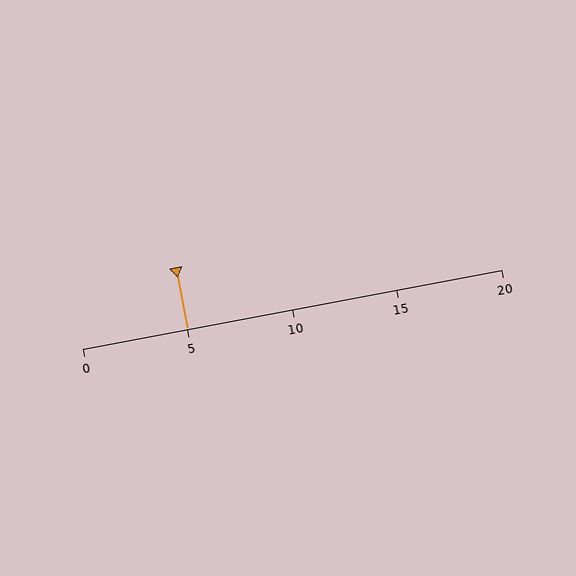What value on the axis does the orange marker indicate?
The marker indicates approximately 5.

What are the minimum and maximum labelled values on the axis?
The axis runs from 0 to 20.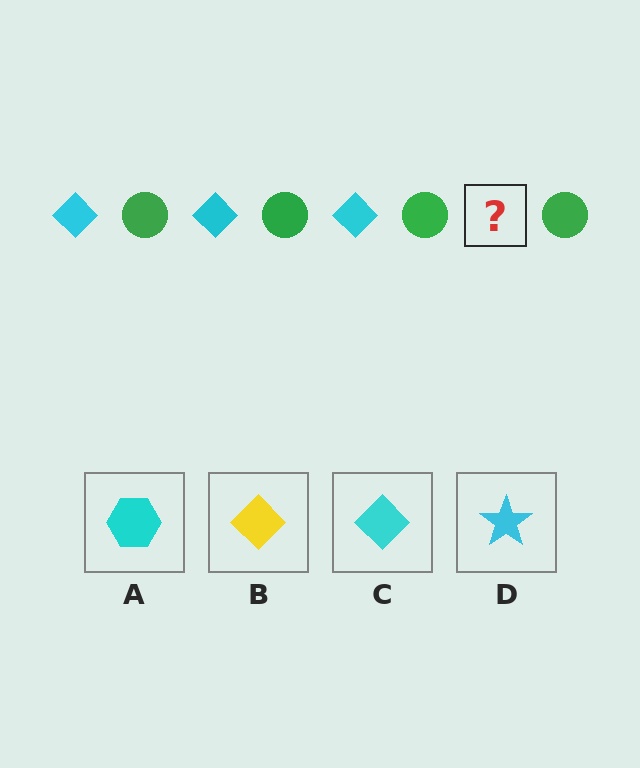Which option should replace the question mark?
Option C.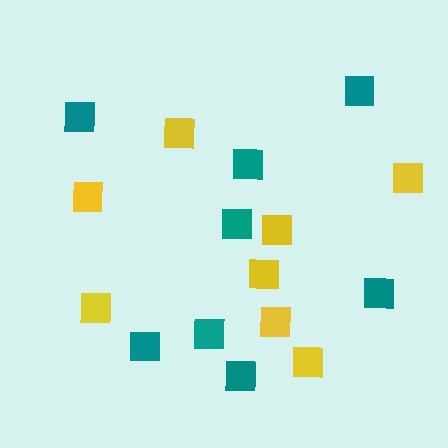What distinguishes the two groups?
There are 2 groups: one group of teal squares (8) and one group of yellow squares (8).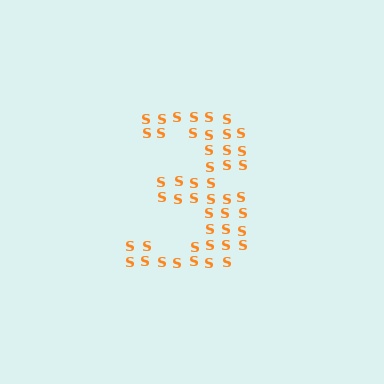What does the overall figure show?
The overall figure shows the digit 3.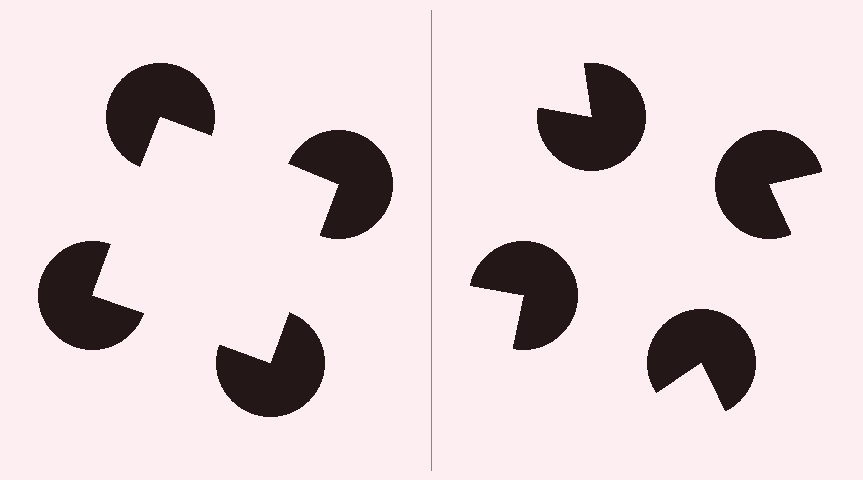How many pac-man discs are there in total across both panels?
8 — 4 on each side.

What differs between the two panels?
The pac-man discs are positioned identically on both sides; only the wedge orientations differ. On the left they align to a square; on the right they are misaligned.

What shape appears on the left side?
An illusory square.